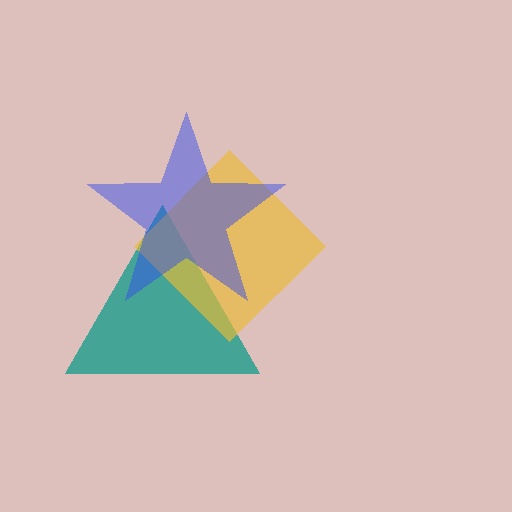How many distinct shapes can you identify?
There are 3 distinct shapes: a teal triangle, a yellow diamond, a blue star.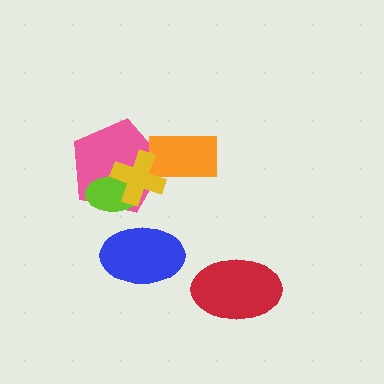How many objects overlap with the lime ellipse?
2 objects overlap with the lime ellipse.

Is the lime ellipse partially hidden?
Yes, it is partially covered by another shape.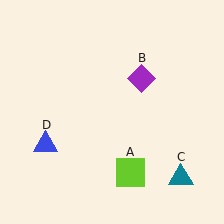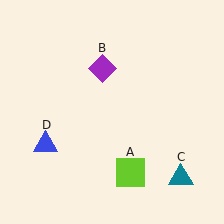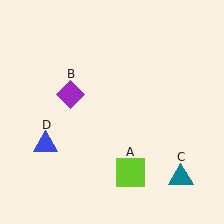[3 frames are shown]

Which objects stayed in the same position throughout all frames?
Lime square (object A) and teal triangle (object C) and blue triangle (object D) remained stationary.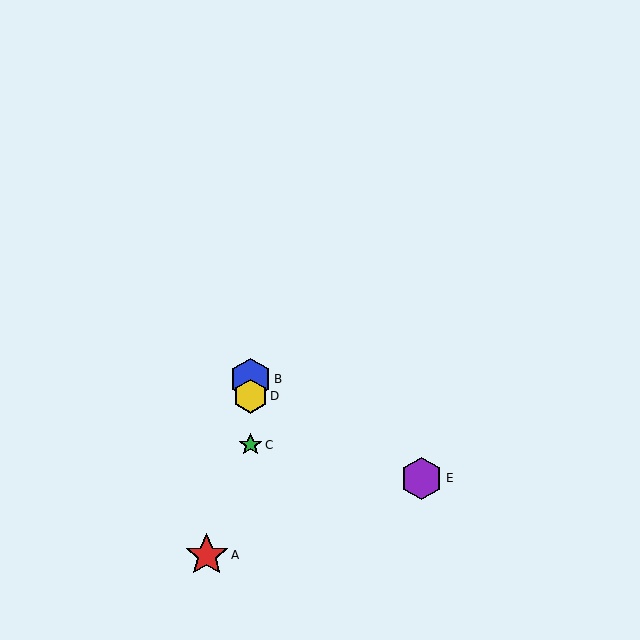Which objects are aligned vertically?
Objects B, C, D are aligned vertically.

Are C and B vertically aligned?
Yes, both are at x≈250.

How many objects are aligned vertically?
3 objects (B, C, D) are aligned vertically.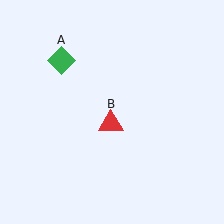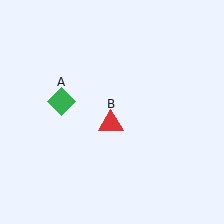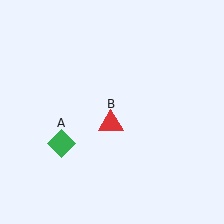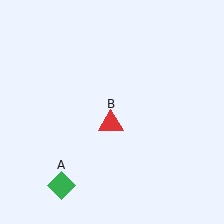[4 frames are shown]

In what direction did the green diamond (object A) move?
The green diamond (object A) moved down.